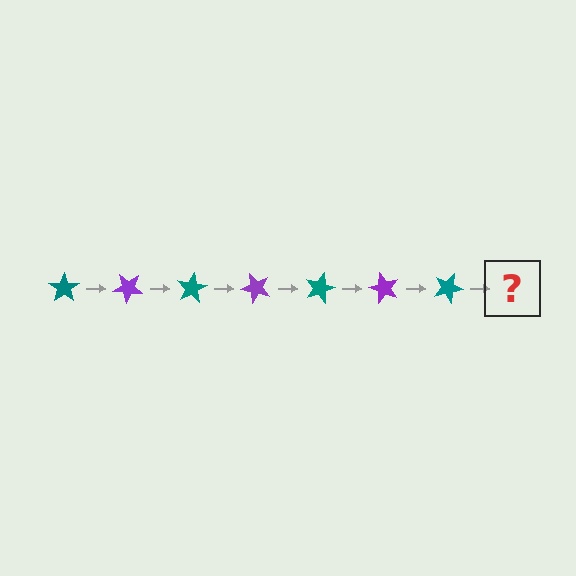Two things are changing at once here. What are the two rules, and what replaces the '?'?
The two rules are that it rotates 40 degrees each step and the color cycles through teal and purple. The '?' should be a purple star, rotated 280 degrees from the start.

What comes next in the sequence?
The next element should be a purple star, rotated 280 degrees from the start.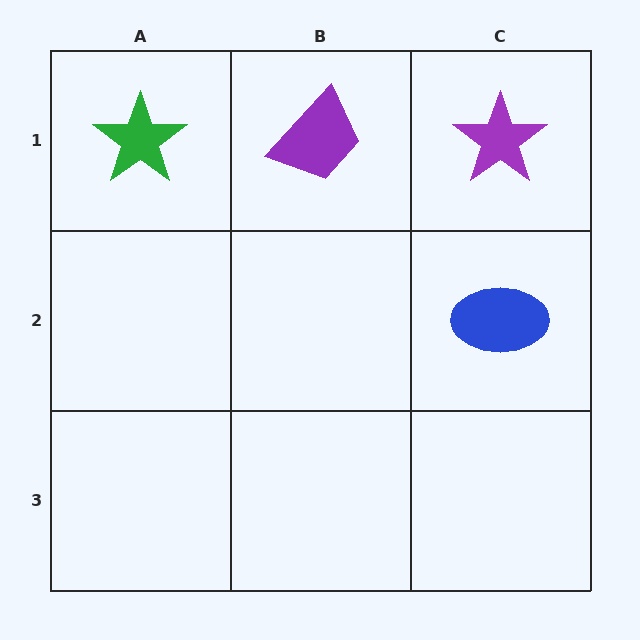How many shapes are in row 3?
0 shapes.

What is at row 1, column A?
A green star.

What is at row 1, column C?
A purple star.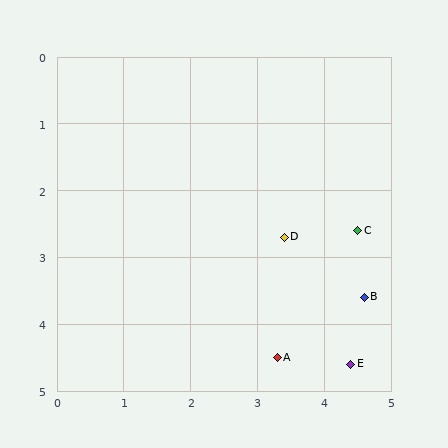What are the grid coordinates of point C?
Point C is at approximately (4.5, 2.6).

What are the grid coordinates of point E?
Point E is at approximately (4.4, 4.6).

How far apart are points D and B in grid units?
Points D and B are about 1.5 grid units apart.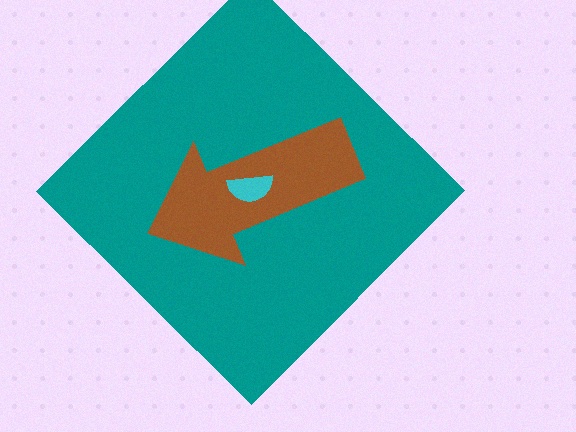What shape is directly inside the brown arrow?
The cyan semicircle.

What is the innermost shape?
The cyan semicircle.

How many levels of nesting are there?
3.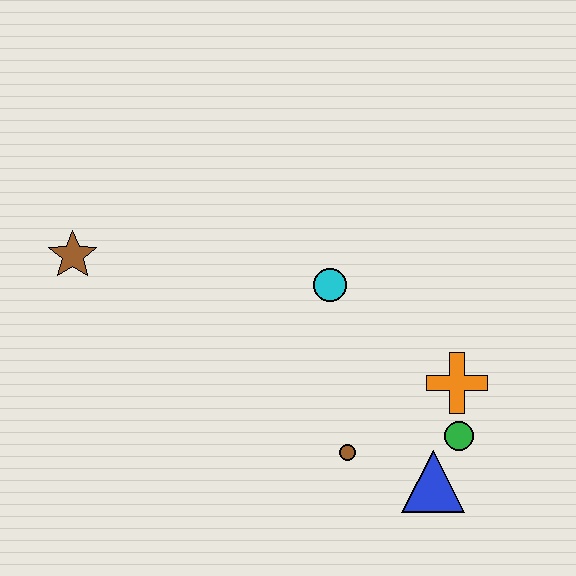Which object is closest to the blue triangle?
The green circle is closest to the blue triangle.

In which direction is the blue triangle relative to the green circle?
The blue triangle is below the green circle.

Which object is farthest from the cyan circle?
The brown star is farthest from the cyan circle.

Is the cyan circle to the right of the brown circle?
No